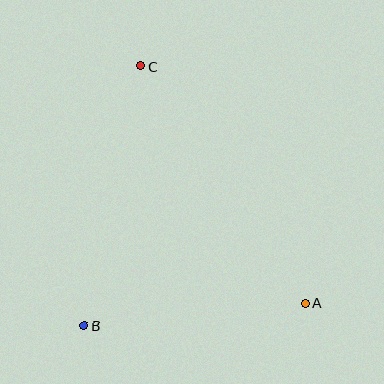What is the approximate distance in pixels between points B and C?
The distance between B and C is approximately 265 pixels.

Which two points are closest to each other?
Points A and B are closest to each other.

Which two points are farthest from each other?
Points A and C are farthest from each other.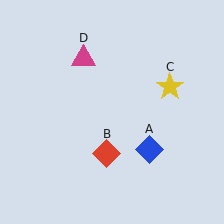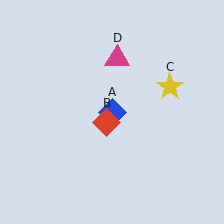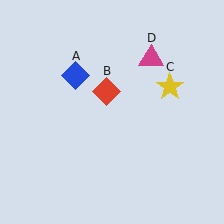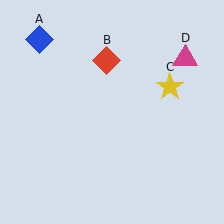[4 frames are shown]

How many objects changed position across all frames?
3 objects changed position: blue diamond (object A), red diamond (object B), magenta triangle (object D).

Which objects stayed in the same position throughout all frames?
Yellow star (object C) remained stationary.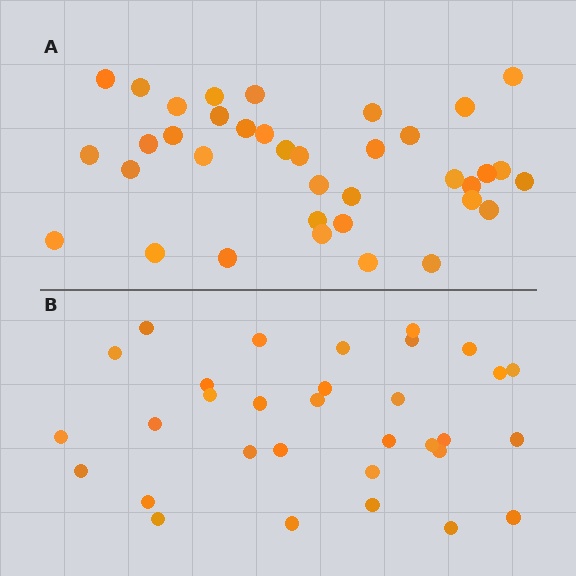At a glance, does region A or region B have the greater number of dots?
Region A (the top region) has more dots.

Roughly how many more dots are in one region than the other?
Region A has about 5 more dots than region B.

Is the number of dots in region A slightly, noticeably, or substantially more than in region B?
Region A has only slightly more — the two regions are fairly close. The ratio is roughly 1.2 to 1.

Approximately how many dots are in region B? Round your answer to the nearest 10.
About 30 dots. (The exact count is 32, which rounds to 30.)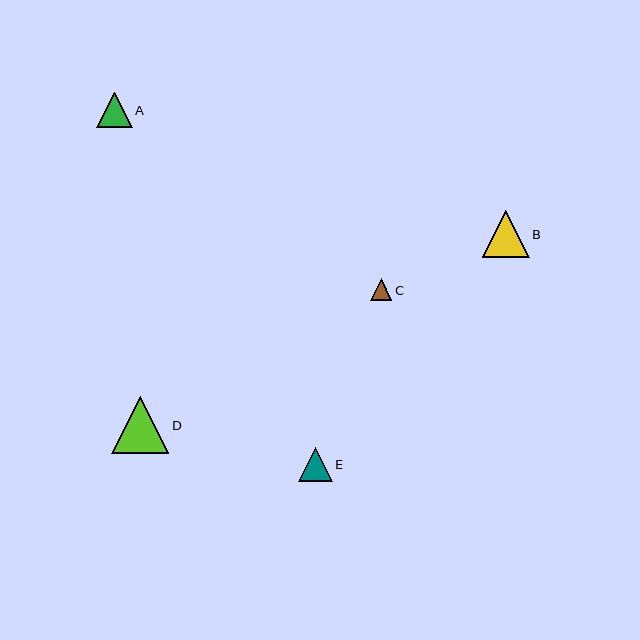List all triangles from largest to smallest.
From largest to smallest: D, B, A, E, C.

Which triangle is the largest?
Triangle D is the largest with a size of approximately 57 pixels.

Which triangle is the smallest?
Triangle C is the smallest with a size of approximately 21 pixels.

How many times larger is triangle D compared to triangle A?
Triangle D is approximately 1.6 times the size of triangle A.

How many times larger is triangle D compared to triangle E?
Triangle D is approximately 1.7 times the size of triangle E.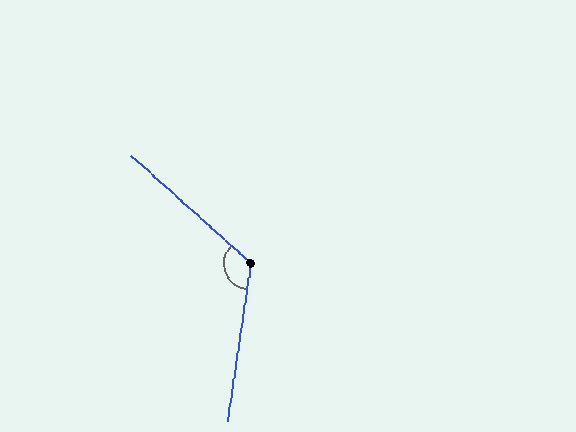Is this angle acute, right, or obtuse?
It is obtuse.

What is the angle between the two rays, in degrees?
Approximately 124 degrees.